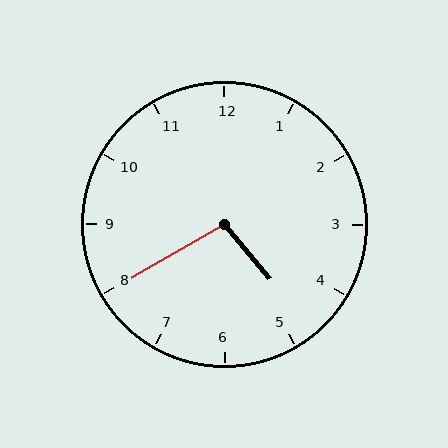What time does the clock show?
4:40.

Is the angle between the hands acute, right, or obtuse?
It is obtuse.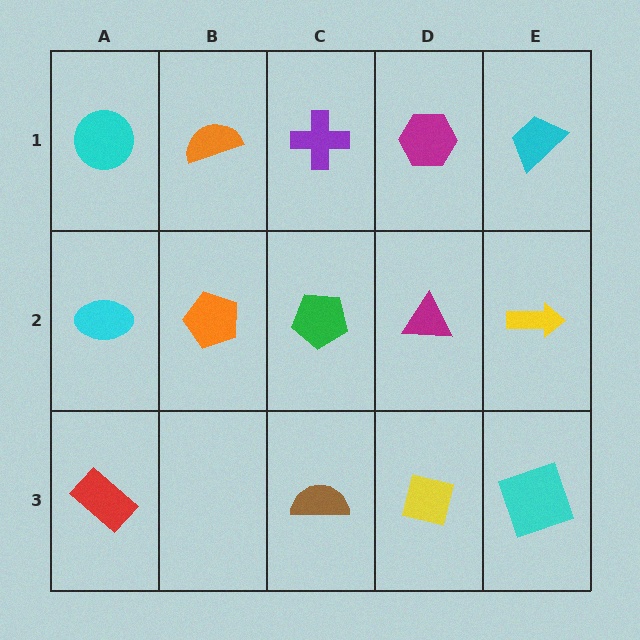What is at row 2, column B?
An orange pentagon.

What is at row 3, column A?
A red rectangle.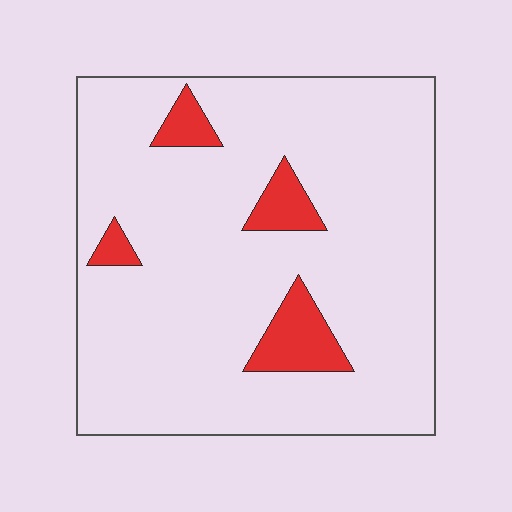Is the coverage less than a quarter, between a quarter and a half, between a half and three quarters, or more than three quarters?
Less than a quarter.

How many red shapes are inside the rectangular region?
4.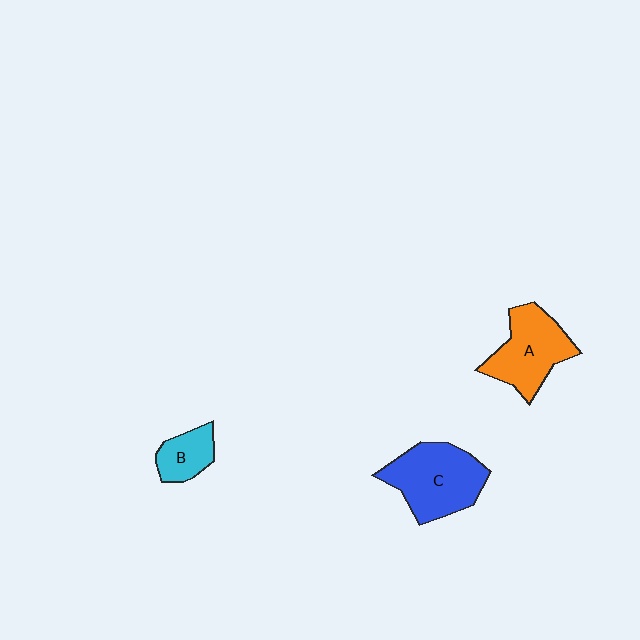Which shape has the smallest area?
Shape B (cyan).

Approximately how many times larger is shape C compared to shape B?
Approximately 2.3 times.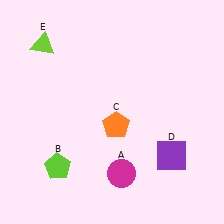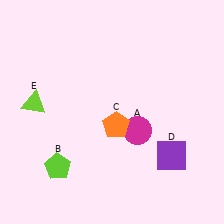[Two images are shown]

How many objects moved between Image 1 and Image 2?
2 objects moved between the two images.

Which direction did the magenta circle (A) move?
The magenta circle (A) moved up.